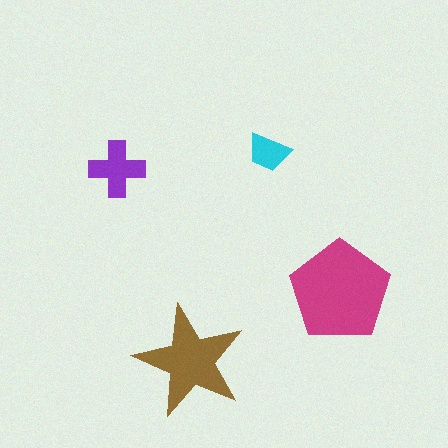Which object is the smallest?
The cyan trapezoid.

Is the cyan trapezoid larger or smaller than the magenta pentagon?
Smaller.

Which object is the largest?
The magenta pentagon.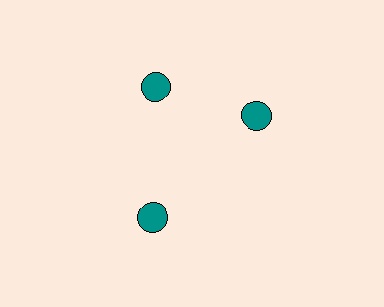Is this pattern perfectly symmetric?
No. The 3 teal circles are arranged in a ring, but one element near the 3 o'clock position is rotated out of alignment along the ring, breaking the 3-fold rotational symmetry.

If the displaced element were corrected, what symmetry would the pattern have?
It would have 3-fold rotational symmetry — the pattern would map onto itself every 120 degrees.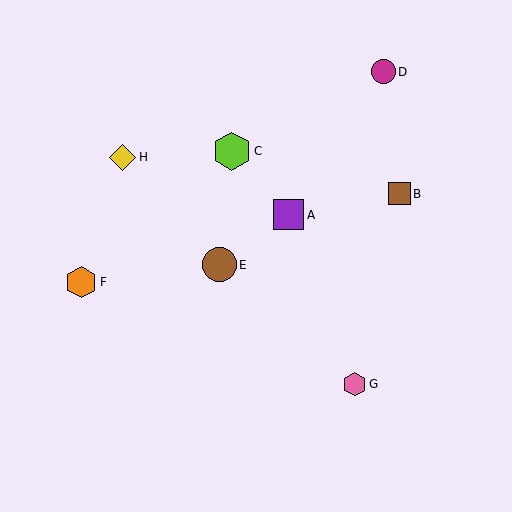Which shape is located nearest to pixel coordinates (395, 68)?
The magenta circle (labeled D) at (383, 72) is nearest to that location.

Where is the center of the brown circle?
The center of the brown circle is at (220, 265).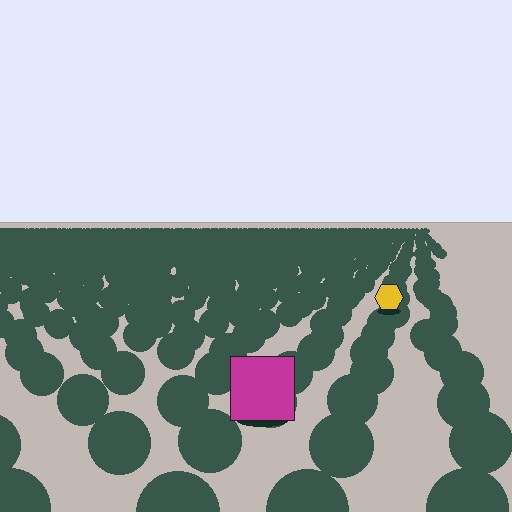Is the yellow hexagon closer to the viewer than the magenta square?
No. The magenta square is closer — you can tell from the texture gradient: the ground texture is coarser near it.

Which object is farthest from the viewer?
The yellow hexagon is farthest from the viewer. It appears smaller and the ground texture around it is denser.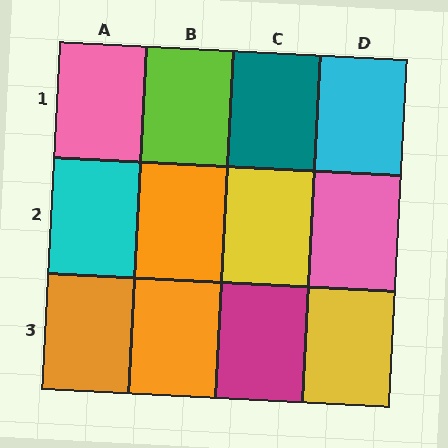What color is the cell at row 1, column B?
Lime.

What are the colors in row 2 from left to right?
Cyan, orange, yellow, pink.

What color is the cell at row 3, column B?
Orange.